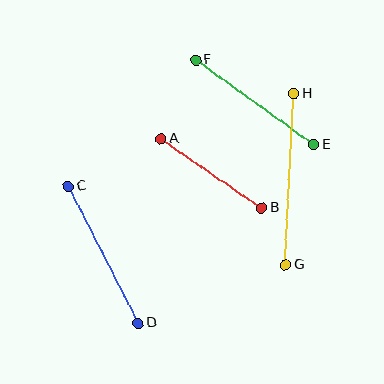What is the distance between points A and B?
The distance is approximately 122 pixels.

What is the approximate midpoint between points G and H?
The midpoint is at approximately (290, 179) pixels.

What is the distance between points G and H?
The distance is approximately 171 pixels.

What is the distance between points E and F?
The distance is approximately 145 pixels.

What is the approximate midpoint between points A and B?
The midpoint is at approximately (211, 173) pixels.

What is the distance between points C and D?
The distance is approximately 154 pixels.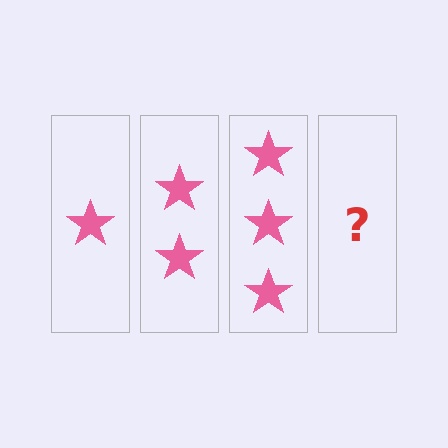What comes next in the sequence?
The next element should be 4 stars.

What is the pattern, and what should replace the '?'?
The pattern is that each step adds one more star. The '?' should be 4 stars.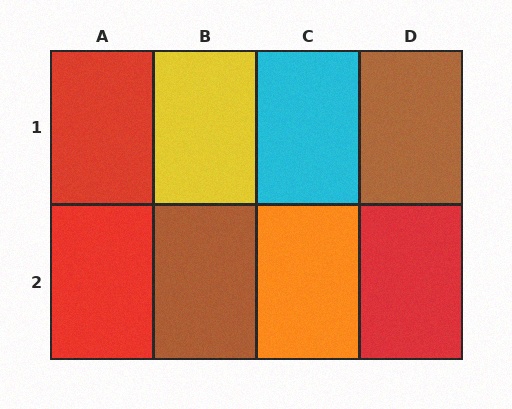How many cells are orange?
1 cell is orange.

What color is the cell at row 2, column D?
Red.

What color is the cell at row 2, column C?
Orange.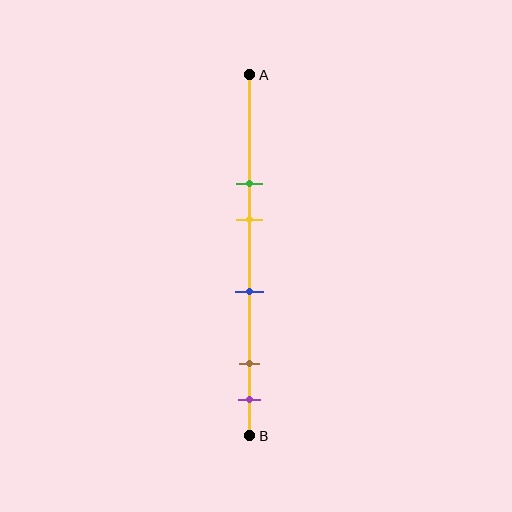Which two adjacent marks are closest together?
The brown and purple marks are the closest adjacent pair.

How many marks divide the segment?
There are 5 marks dividing the segment.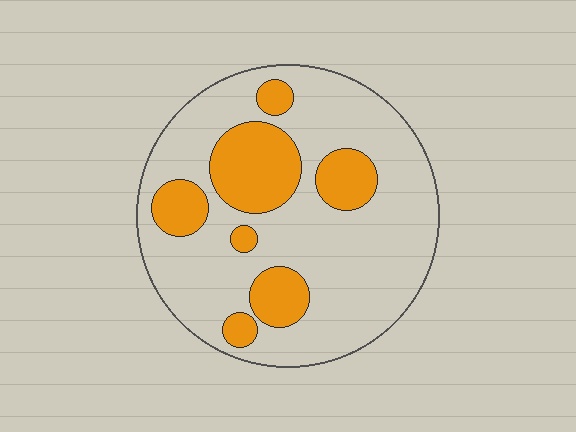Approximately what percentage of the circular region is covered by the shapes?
Approximately 25%.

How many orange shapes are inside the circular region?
7.